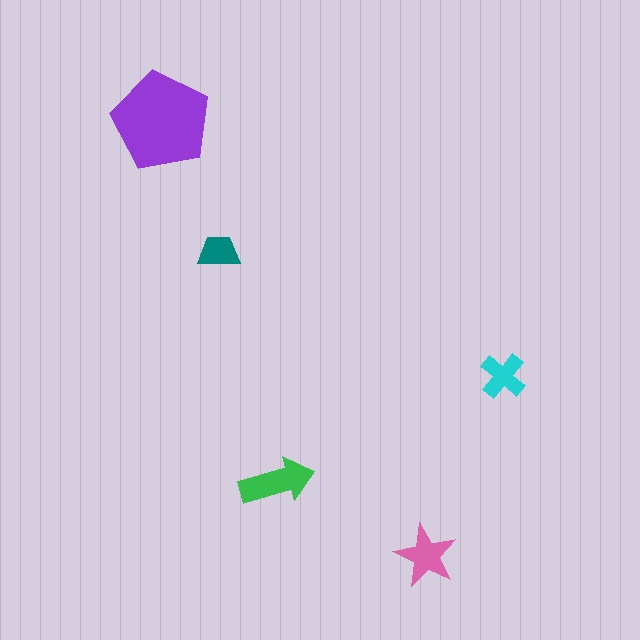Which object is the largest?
The purple pentagon.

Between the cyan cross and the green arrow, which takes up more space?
The green arrow.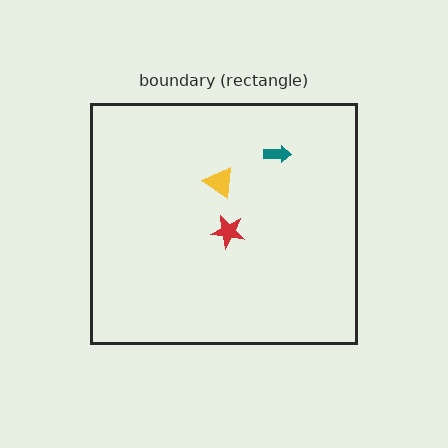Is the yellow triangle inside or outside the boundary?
Inside.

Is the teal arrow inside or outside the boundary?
Inside.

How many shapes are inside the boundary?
3 inside, 0 outside.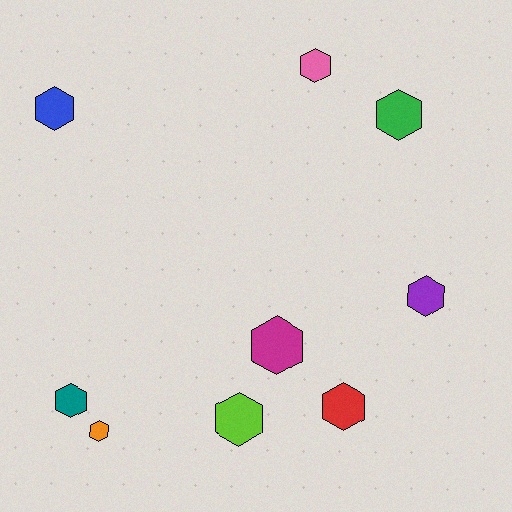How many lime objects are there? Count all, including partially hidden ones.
There is 1 lime object.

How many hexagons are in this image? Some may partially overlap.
There are 9 hexagons.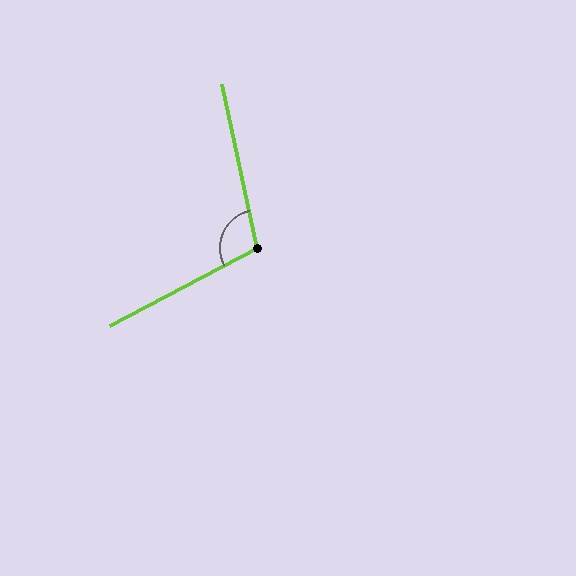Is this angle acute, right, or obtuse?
It is obtuse.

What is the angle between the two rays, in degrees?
Approximately 106 degrees.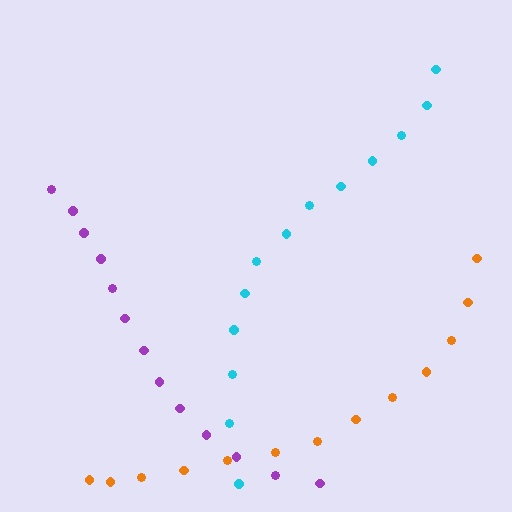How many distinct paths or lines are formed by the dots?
There are 3 distinct paths.